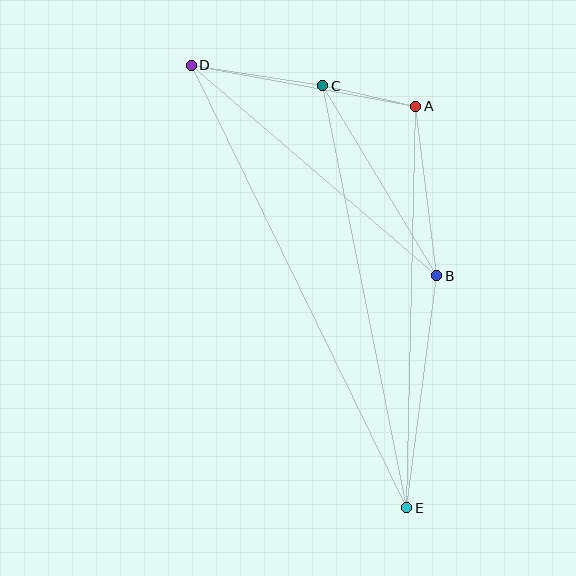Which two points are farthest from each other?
Points D and E are farthest from each other.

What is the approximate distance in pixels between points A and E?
The distance between A and E is approximately 401 pixels.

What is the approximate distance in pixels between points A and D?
The distance between A and D is approximately 228 pixels.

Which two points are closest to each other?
Points A and C are closest to each other.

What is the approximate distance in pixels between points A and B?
The distance between A and B is approximately 171 pixels.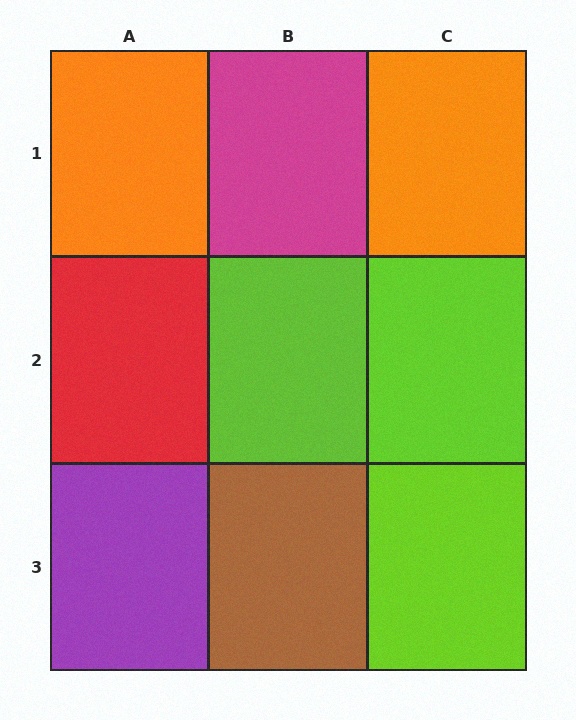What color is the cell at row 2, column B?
Lime.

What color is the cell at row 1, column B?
Magenta.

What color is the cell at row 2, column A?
Red.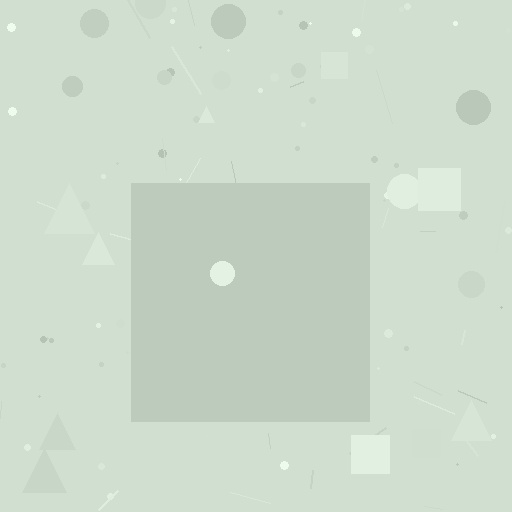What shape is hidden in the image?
A square is hidden in the image.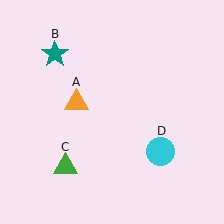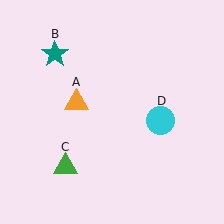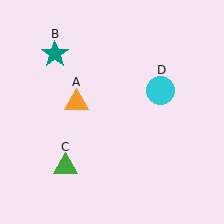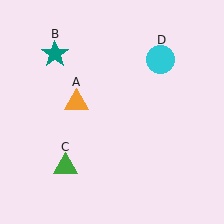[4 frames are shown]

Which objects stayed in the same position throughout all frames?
Orange triangle (object A) and teal star (object B) and green triangle (object C) remained stationary.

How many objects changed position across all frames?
1 object changed position: cyan circle (object D).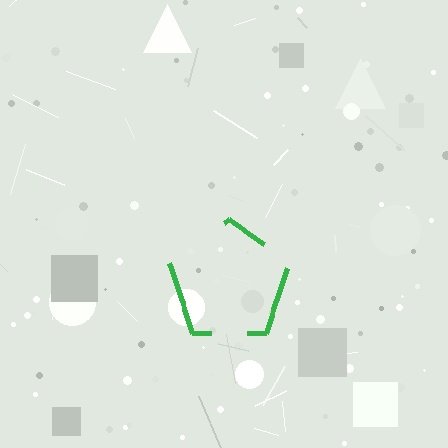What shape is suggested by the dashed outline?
The dashed outline suggests a pentagon.